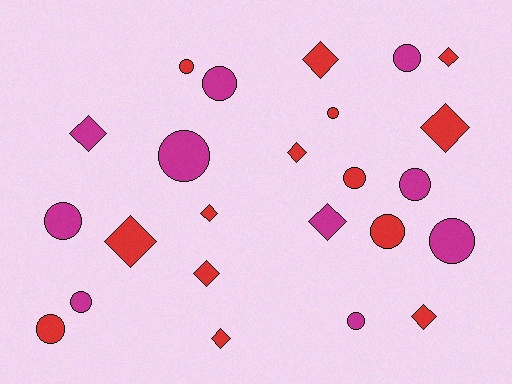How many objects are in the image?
There are 24 objects.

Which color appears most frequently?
Red, with 14 objects.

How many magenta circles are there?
There are 8 magenta circles.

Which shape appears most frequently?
Circle, with 13 objects.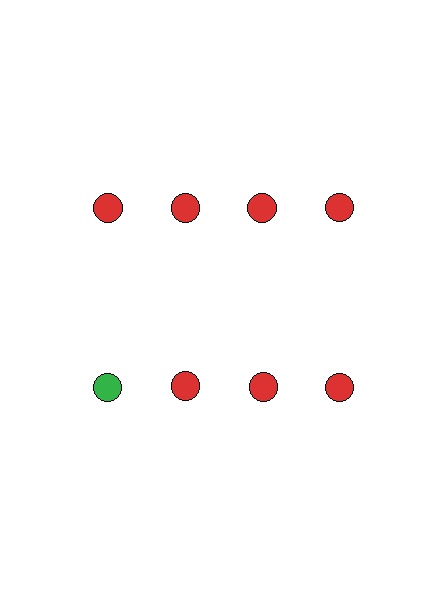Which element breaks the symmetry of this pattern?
The green circle in the second row, leftmost column breaks the symmetry. All other shapes are red circles.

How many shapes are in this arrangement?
There are 8 shapes arranged in a grid pattern.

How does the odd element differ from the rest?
It has a different color: green instead of red.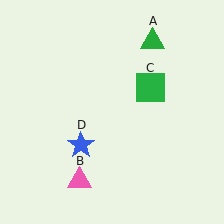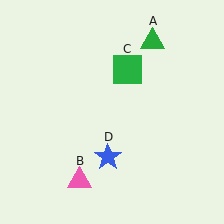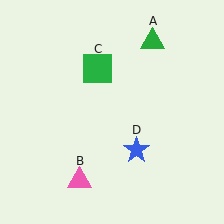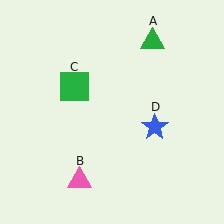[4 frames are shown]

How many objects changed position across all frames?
2 objects changed position: green square (object C), blue star (object D).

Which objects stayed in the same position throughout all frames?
Green triangle (object A) and pink triangle (object B) remained stationary.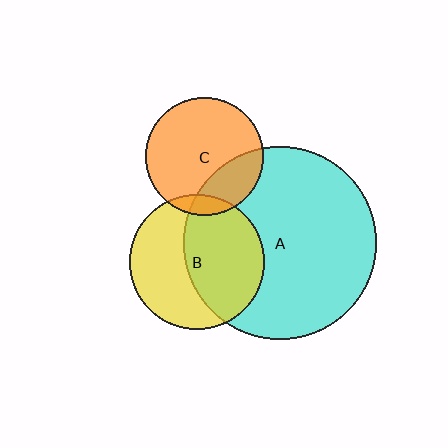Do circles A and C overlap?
Yes.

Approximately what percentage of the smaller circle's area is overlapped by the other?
Approximately 25%.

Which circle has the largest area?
Circle A (cyan).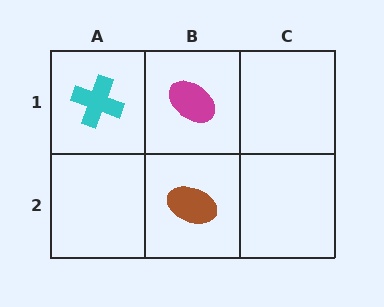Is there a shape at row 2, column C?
No, that cell is empty.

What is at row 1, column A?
A cyan cross.